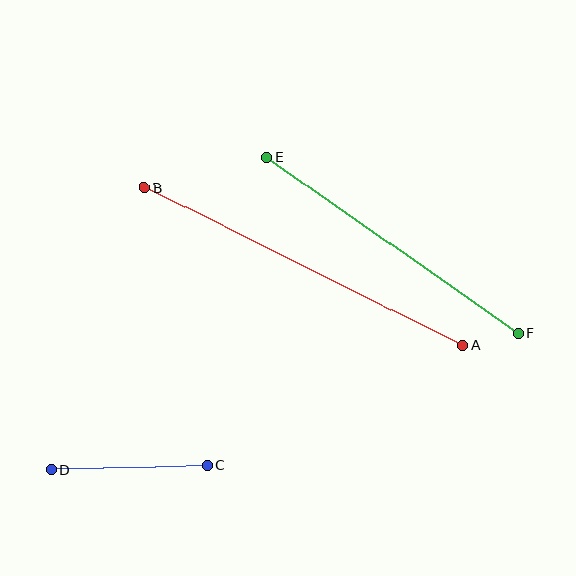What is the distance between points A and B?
The distance is approximately 356 pixels.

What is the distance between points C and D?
The distance is approximately 156 pixels.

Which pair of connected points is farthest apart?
Points A and B are farthest apart.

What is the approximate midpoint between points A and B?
The midpoint is at approximately (304, 267) pixels.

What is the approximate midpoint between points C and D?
The midpoint is at approximately (129, 468) pixels.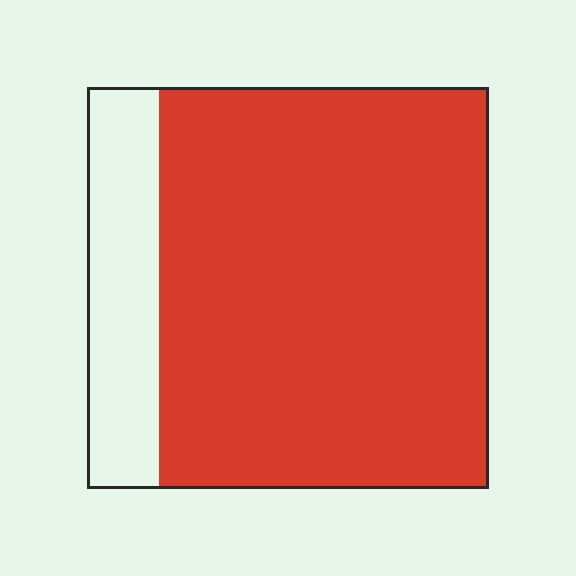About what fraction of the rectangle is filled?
About five sixths (5/6).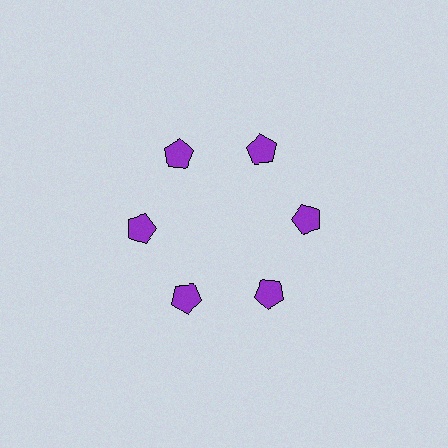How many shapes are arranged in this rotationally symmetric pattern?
There are 6 shapes, arranged in 6 groups of 1.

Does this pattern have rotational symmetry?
Yes, this pattern has 6-fold rotational symmetry. It looks the same after rotating 60 degrees around the center.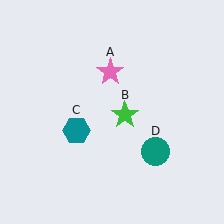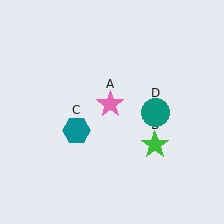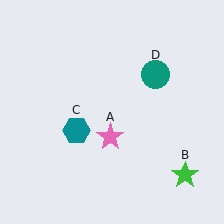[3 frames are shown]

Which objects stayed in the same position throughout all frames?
Teal hexagon (object C) remained stationary.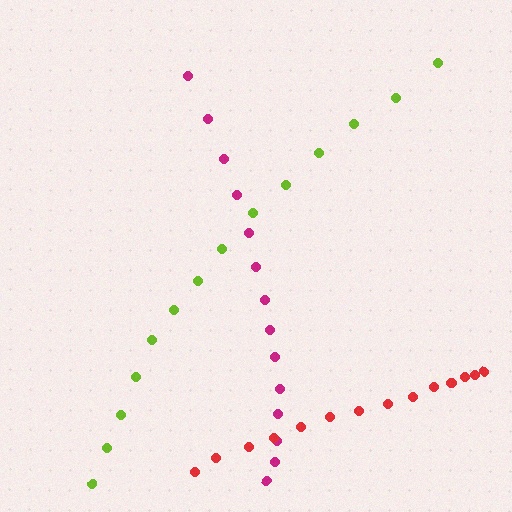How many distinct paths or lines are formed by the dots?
There are 3 distinct paths.